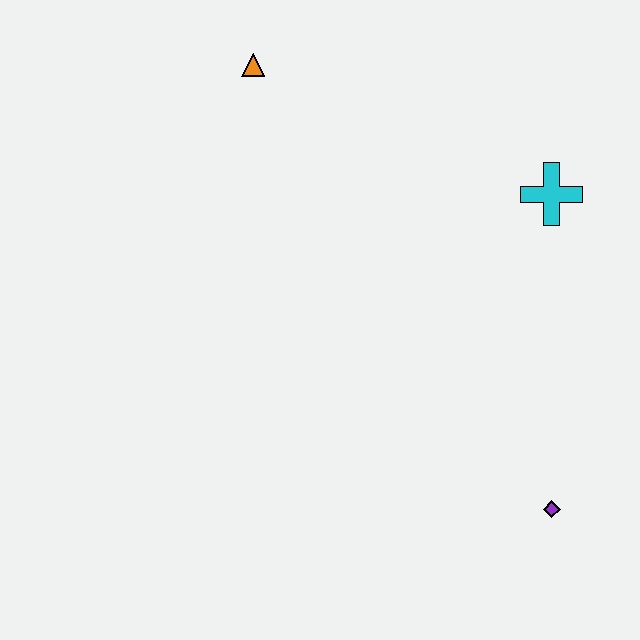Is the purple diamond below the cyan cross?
Yes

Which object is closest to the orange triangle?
The cyan cross is closest to the orange triangle.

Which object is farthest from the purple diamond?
The orange triangle is farthest from the purple diamond.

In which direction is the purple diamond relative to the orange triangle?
The purple diamond is below the orange triangle.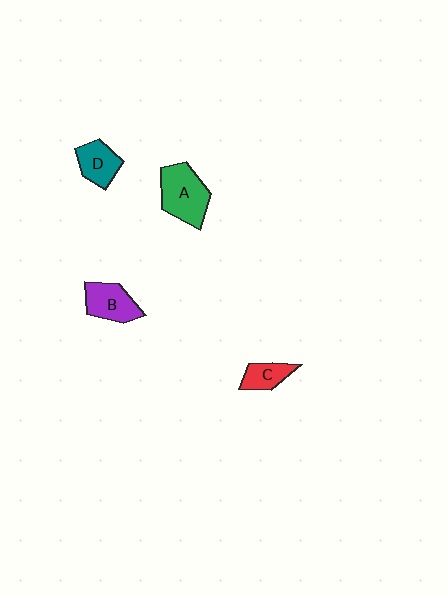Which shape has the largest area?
Shape A (green).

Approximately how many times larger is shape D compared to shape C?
Approximately 1.3 times.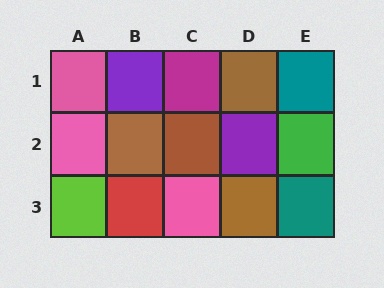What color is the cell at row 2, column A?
Pink.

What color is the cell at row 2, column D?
Purple.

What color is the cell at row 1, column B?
Purple.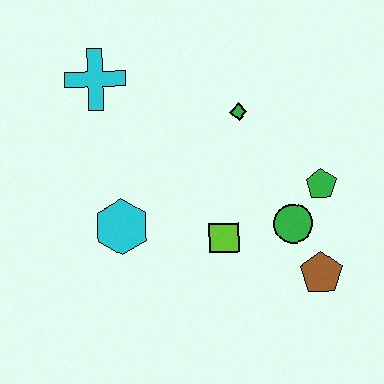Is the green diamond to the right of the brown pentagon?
No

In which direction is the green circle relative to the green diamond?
The green circle is below the green diamond.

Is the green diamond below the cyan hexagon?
No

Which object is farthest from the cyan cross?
The brown pentagon is farthest from the cyan cross.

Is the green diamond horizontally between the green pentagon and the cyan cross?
Yes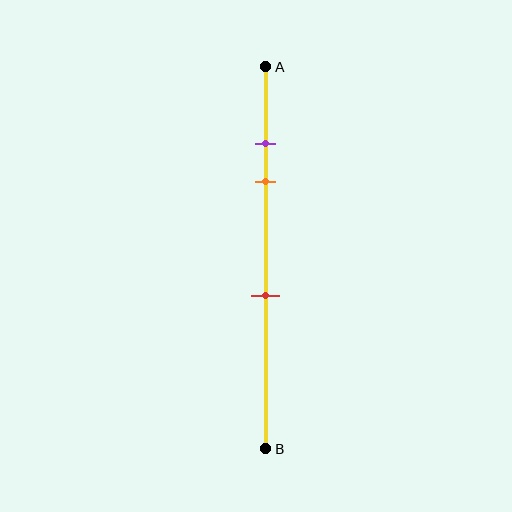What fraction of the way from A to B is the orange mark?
The orange mark is approximately 30% (0.3) of the way from A to B.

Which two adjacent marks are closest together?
The purple and orange marks are the closest adjacent pair.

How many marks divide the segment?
There are 3 marks dividing the segment.